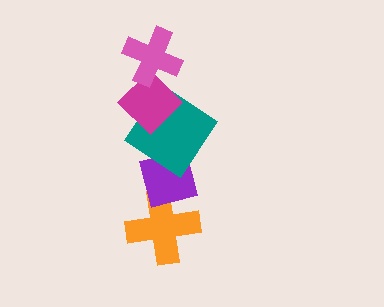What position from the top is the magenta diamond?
The magenta diamond is 2nd from the top.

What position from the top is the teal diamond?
The teal diamond is 3rd from the top.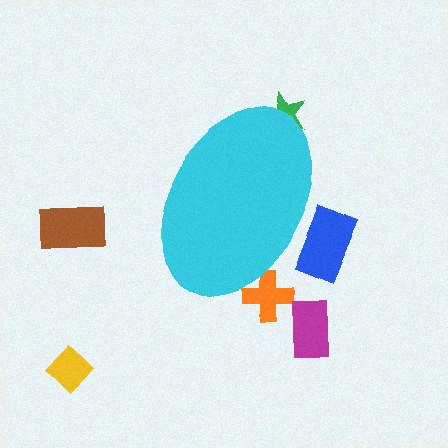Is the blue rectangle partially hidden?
Yes, the blue rectangle is partially hidden behind the cyan ellipse.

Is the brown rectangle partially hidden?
No, the brown rectangle is fully visible.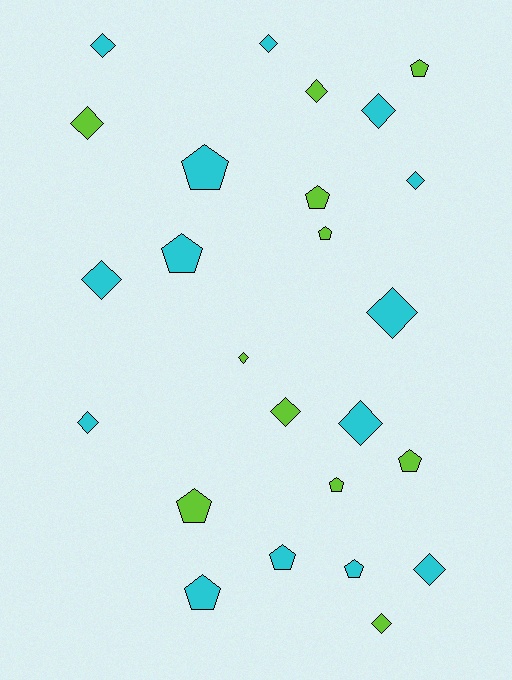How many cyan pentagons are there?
There are 5 cyan pentagons.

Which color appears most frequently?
Cyan, with 14 objects.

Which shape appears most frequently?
Diamond, with 14 objects.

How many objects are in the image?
There are 25 objects.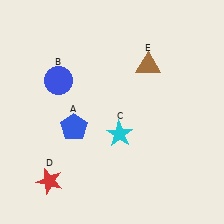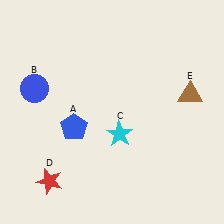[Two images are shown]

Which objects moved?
The objects that moved are: the blue circle (B), the brown triangle (E).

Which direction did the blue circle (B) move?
The blue circle (B) moved left.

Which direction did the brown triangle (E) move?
The brown triangle (E) moved right.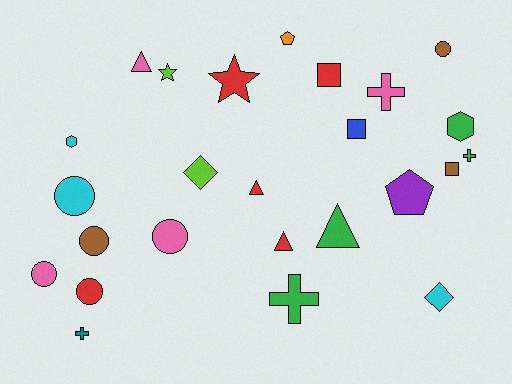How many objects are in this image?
There are 25 objects.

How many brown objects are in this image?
There are 3 brown objects.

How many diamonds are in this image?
There are 2 diamonds.